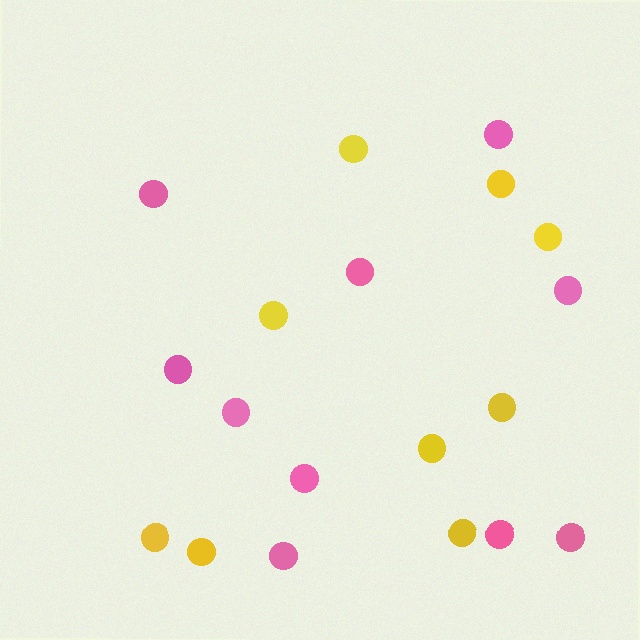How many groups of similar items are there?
There are 2 groups: one group of yellow circles (9) and one group of pink circles (10).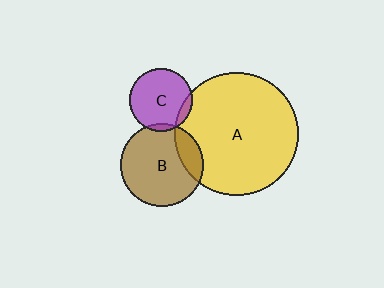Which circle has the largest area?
Circle A (yellow).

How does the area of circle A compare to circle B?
Approximately 2.2 times.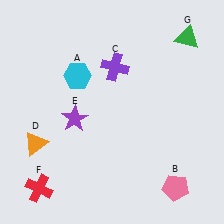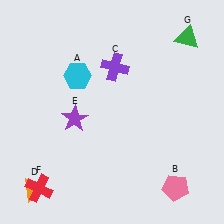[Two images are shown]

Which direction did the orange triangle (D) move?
The orange triangle (D) moved down.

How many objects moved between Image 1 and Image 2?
1 object moved between the two images.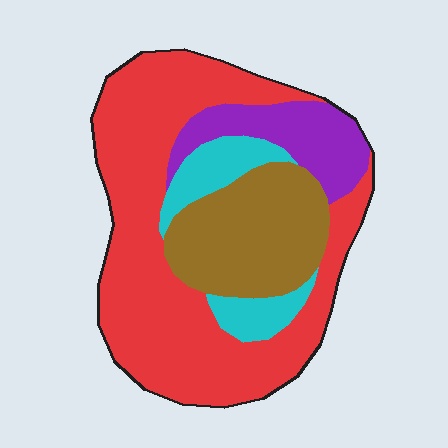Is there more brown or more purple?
Brown.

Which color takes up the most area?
Red, at roughly 55%.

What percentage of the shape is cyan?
Cyan covers roughly 10% of the shape.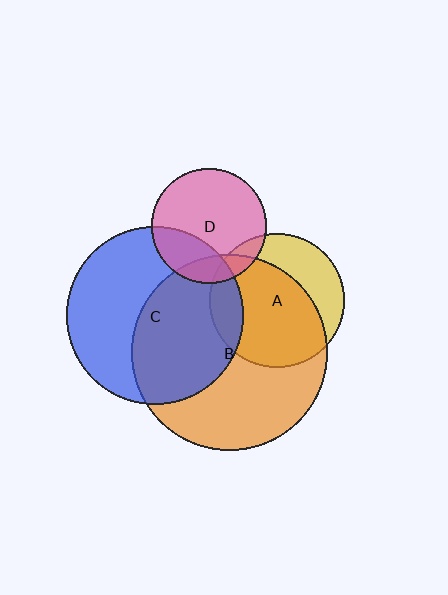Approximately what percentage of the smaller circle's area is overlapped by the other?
Approximately 50%.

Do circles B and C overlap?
Yes.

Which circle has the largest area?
Circle B (orange).